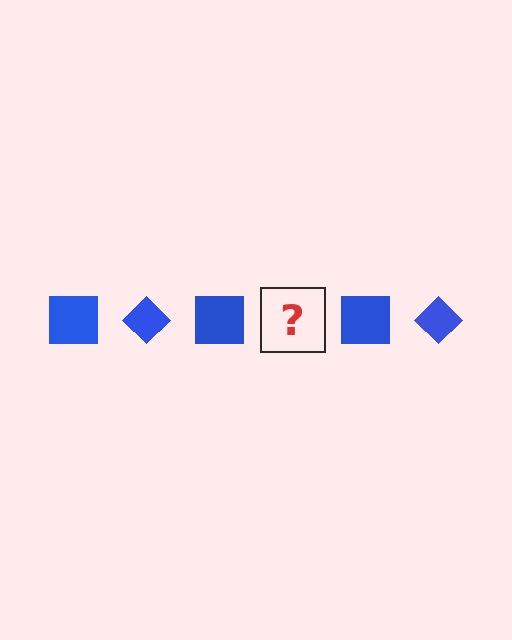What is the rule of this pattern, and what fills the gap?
The rule is that the pattern cycles through square, diamond shapes in blue. The gap should be filled with a blue diamond.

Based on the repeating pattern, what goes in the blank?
The blank should be a blue diamond.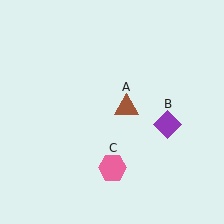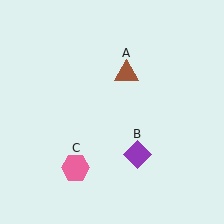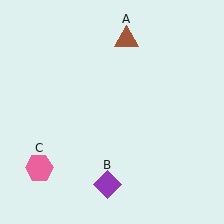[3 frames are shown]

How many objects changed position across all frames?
3 objects changed position: brown triangle (object A), purple diamond (object B), pink hexagon (object C).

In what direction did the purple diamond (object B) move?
The purple diamond (object B) moved down and to the left.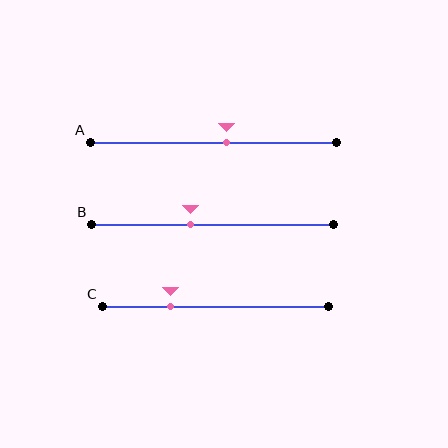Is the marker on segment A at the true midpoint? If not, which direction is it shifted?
No, the marker on segment A is shifted to the right by about 5% of the segment length.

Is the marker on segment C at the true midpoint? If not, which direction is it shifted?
No, the marker on segment C is shifted to the left by about 20% of the segment length.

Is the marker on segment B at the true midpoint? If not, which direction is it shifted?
No, the marker on segment B is shifted to the left by about 9% of the segment length.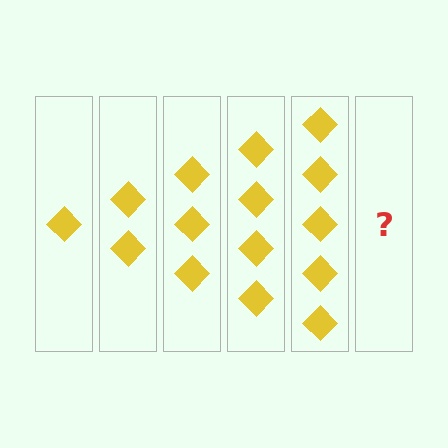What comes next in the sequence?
The next element should be 6 diamonds.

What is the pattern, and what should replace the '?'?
The pattern is that each step adds one more diamond. The '?' should be 6 diamonds.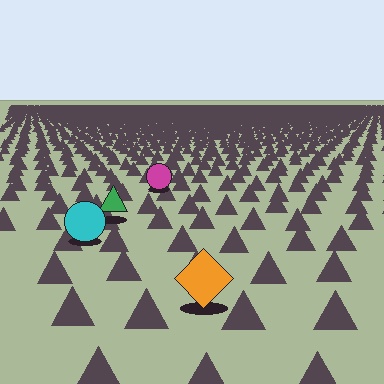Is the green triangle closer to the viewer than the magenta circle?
Yes. The green triangle is closer — you can tell from the texture gradient: the ground texture is coarser near it.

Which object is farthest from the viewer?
The magenta circle is farthest from the viewer. It appears smaller and the ground texture around it is denser.